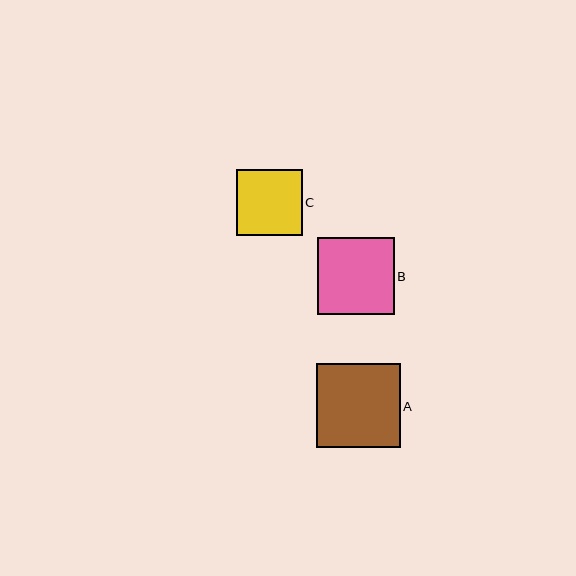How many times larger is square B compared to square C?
Square B is approximately 1.2 times the size of square C.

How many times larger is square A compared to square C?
Square A is approximately 1.3 times the size of square C.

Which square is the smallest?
Square C is the smallest with a size of approximately 66 pixels.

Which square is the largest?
Square A is the largest with a size of approximately 83 pixels.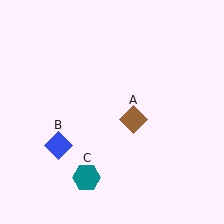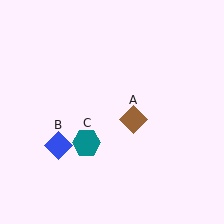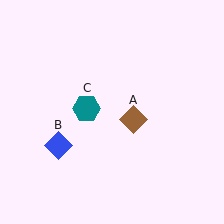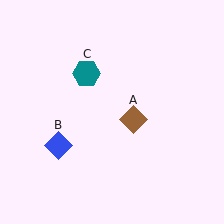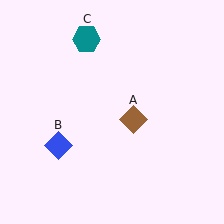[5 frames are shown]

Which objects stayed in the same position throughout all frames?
Brown diamond (object A) and blue diamond (object B) remained stationary.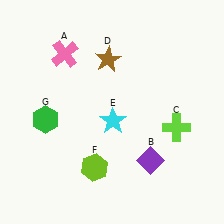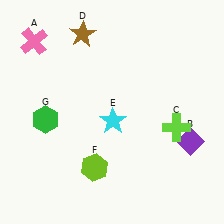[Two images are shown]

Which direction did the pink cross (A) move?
The pink cross (A) moved left.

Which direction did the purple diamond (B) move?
The purple diamond (B) moved right.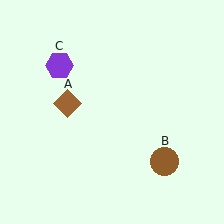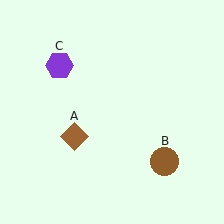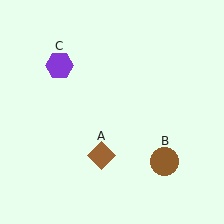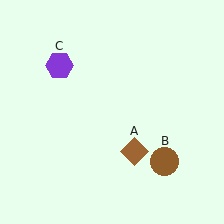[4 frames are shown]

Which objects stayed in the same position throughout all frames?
Brown circle (object B) and purple hexagon (object C) remained stationary.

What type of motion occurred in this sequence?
The brown diamond (object A) rotated counterclockwise around the center of the scene.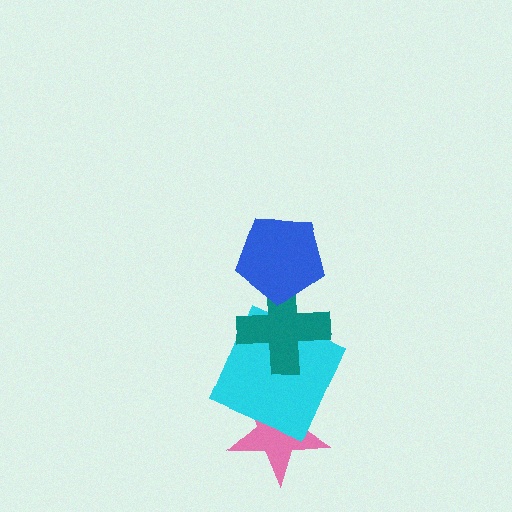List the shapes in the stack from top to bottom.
From top to bottom: the blue pentagon, the teal cross, the cyan square, the pink star.